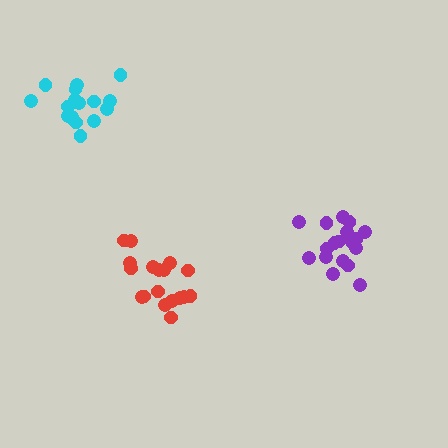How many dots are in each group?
Group 1: 19 dots, Group 2: 17 dots, Group 3: 18 dots (54 total).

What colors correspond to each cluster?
The clusters are colored: purple, cyan, red.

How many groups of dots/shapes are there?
There are 3 groups.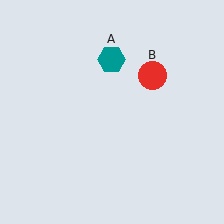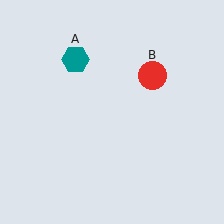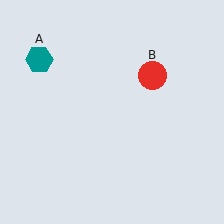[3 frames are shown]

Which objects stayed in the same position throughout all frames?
Red circle (object B) remained stationary.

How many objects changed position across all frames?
1 object changed position: teal hexagon (object A).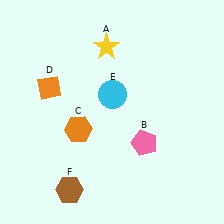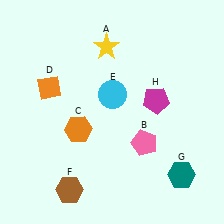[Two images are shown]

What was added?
A teal hexagon (G), a magenta pentagon (H) were added in Image 2.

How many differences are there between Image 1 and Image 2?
There are 2 differences between the two images.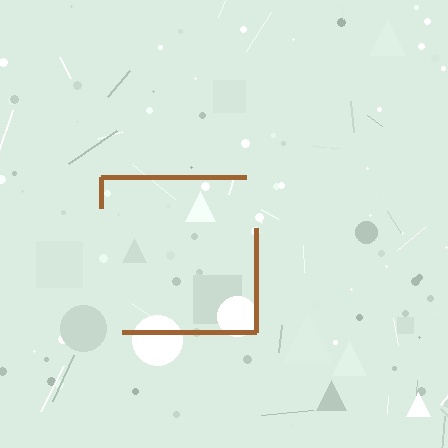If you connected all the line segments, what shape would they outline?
They would outline a square.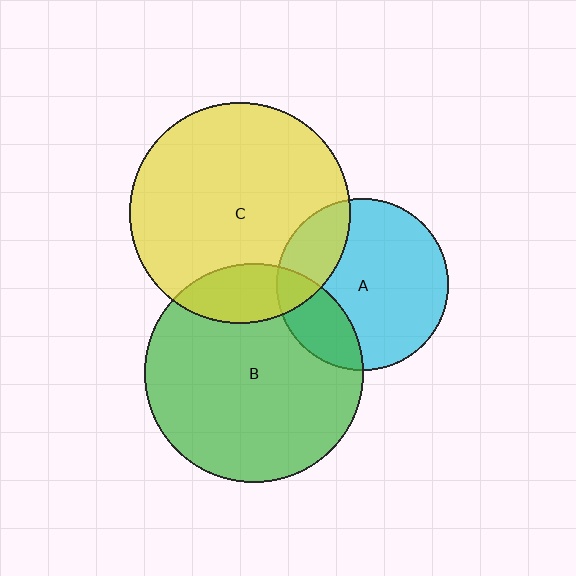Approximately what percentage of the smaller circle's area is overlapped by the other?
Approximately 15%.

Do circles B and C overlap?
Yes.